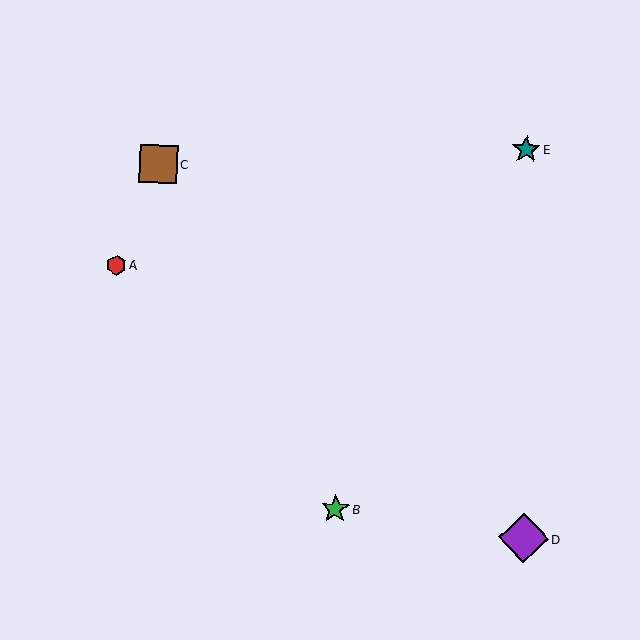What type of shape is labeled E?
Shape E is a teal star.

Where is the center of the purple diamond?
The center of the purple diamond is at (524, 538).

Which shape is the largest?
The purple diamond (labeled D) is the largest.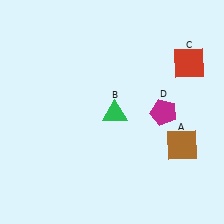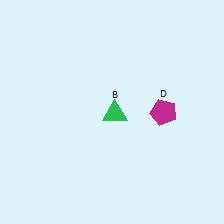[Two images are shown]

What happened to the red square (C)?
The red square (C) was removed in Image 2. It was in the top-right area of Image 1.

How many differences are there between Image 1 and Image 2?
There are 2 differences between the two images.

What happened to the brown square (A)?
The brown square (A) was removed in Image 2. It was in the bottom-right area of Image 1.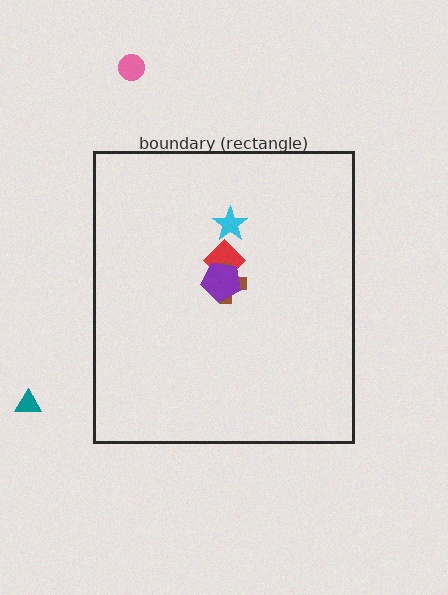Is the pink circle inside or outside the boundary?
Outside.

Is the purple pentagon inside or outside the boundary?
Inside.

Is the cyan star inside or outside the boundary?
Inside.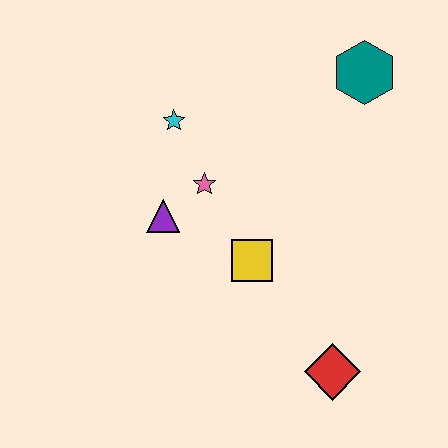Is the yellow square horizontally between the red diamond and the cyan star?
Yes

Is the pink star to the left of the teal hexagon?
Yes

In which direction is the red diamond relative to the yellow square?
The red diamond is below the yellow square.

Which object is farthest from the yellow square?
The teal hexagon is farthest from the yellow square.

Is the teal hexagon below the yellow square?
No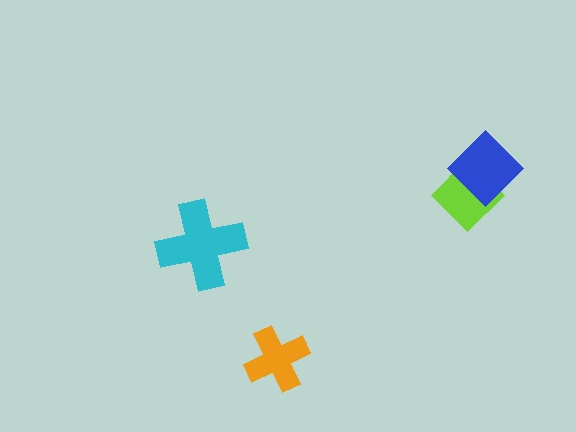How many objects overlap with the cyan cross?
0 objects overlap with the cyan cross.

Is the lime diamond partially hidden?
Yes, it is partially covered by another shape.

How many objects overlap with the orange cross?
0 objects overlap with the orange cross.